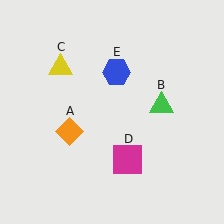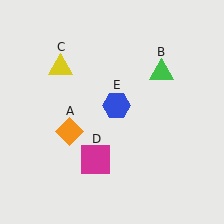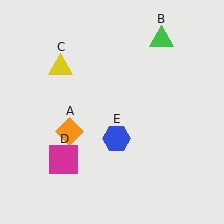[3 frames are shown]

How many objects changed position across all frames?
3 objects changed position: green triangle (object B), magenta square (object D), blue hexagon (object E).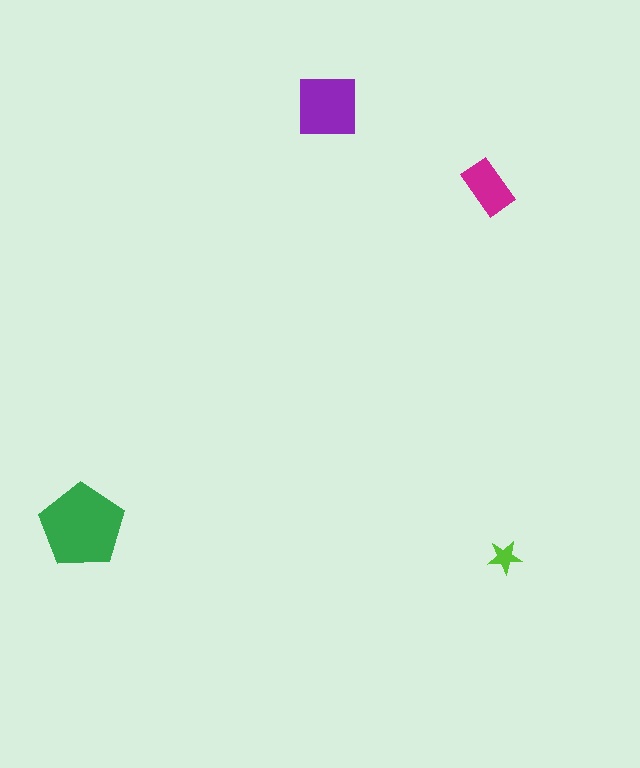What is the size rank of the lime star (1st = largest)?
4th.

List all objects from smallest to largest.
The lime star, the magenta rectangle, the purple square, the green pentagon.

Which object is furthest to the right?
The lime star is rightmost.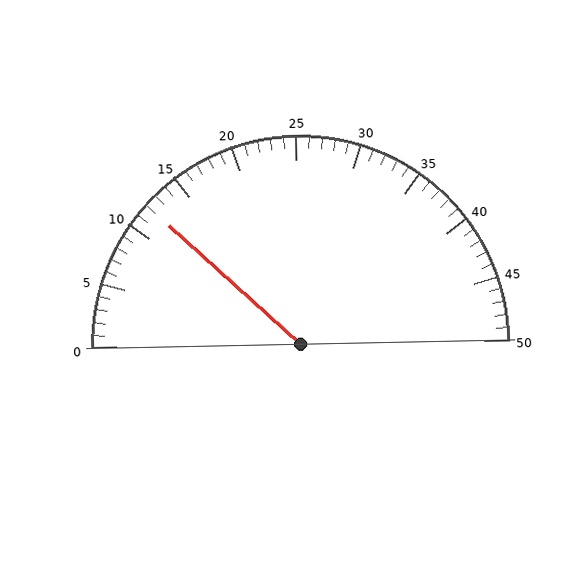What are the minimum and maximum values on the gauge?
The gauge ranges from 0 to 50.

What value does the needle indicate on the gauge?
The needle indicates approximately 12.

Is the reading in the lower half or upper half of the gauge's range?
The reading is in the lower half of the range (0 to 50).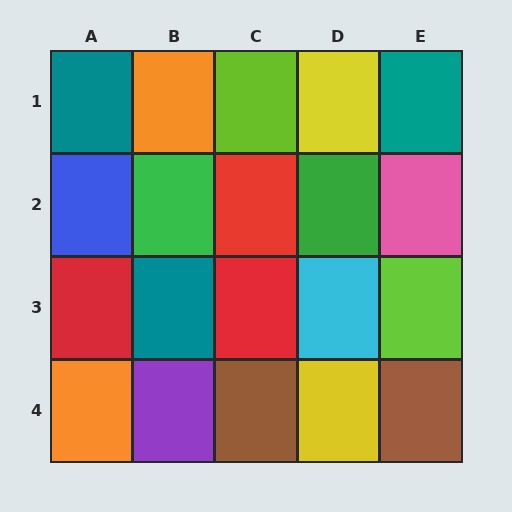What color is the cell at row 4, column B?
Purple.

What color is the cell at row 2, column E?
Pink.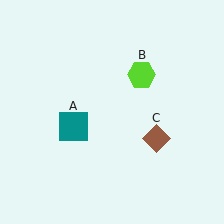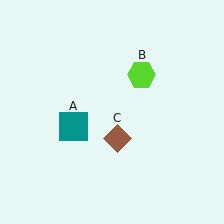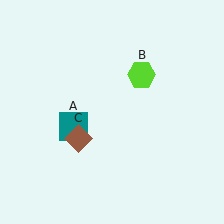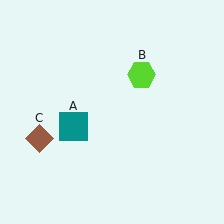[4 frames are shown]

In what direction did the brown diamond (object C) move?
The brown diamond (object C) moved left.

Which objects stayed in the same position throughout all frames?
Teal square (object A) and lime hexagon (object B) remained stationary.